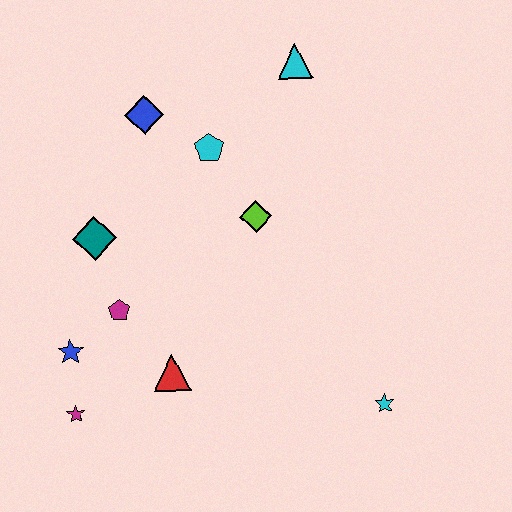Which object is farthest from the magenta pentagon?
The cyan triangle is farthest from the magenta pentagon.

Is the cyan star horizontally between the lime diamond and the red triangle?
No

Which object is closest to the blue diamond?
The cyan pentagon is closest to the blue diamond.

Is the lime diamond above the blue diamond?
No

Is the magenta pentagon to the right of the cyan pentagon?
No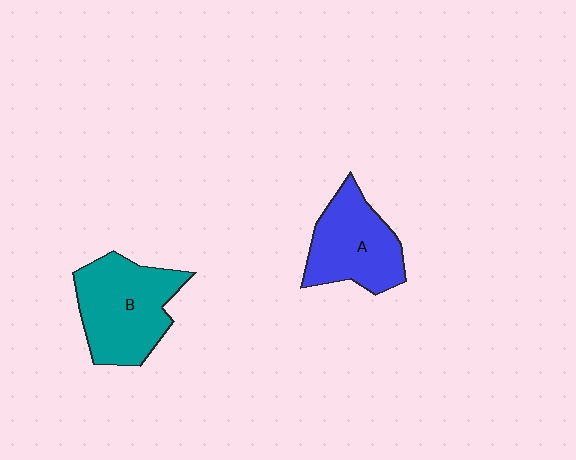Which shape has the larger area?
Shape B (teal).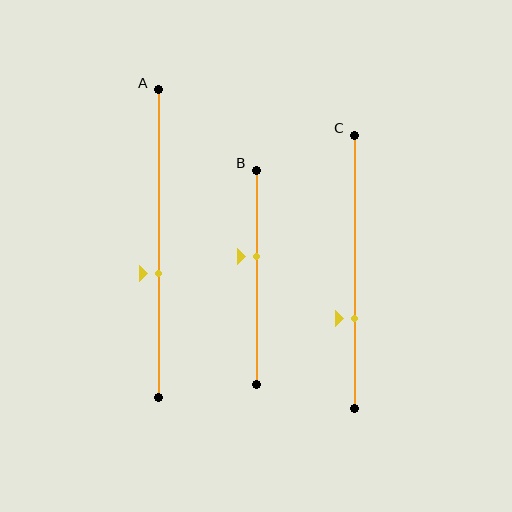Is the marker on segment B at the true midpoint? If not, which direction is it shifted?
No, the marker on segment B is shifted upward by about 10% of the segment length.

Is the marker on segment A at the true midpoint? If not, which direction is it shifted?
No, the marker on segment A is shifted downward by about 9% of the segment length.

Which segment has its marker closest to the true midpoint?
Segment A has its marker closest to the true midpoint.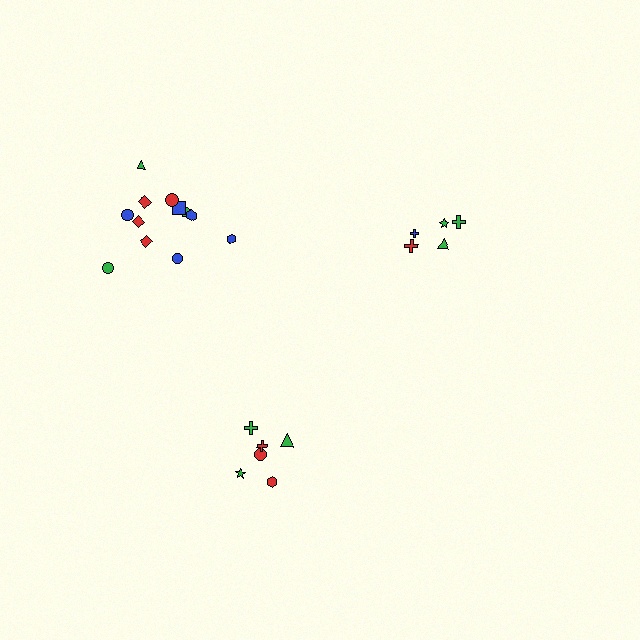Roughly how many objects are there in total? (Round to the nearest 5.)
Roughly 25 objects in total.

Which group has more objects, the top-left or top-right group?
The top-left group.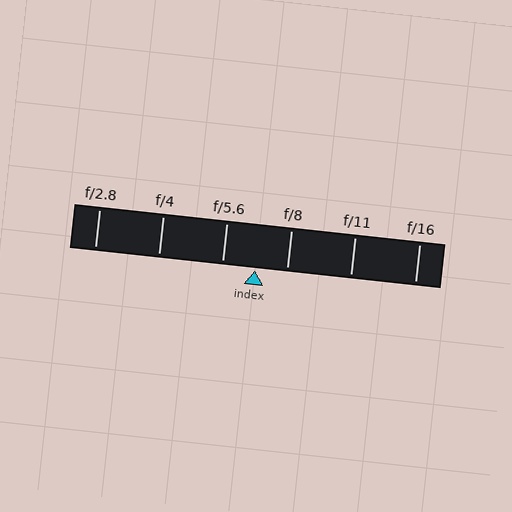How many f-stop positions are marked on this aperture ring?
There are 6 f-stop positions marked.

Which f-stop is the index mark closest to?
The index mark is closest to f/8.